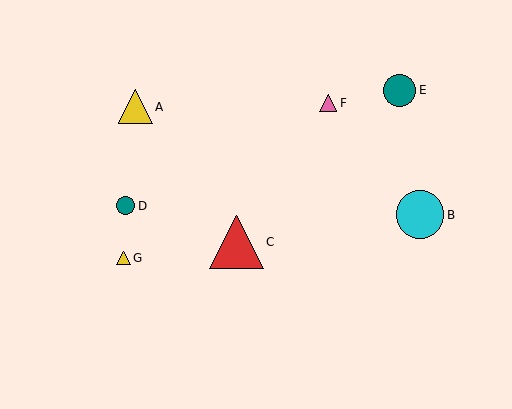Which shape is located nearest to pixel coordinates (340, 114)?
The pink triangle (labeled F) at (328, 103) is nearest to that location.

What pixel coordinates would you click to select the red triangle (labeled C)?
Click at (236, 242) to select the red triangle C.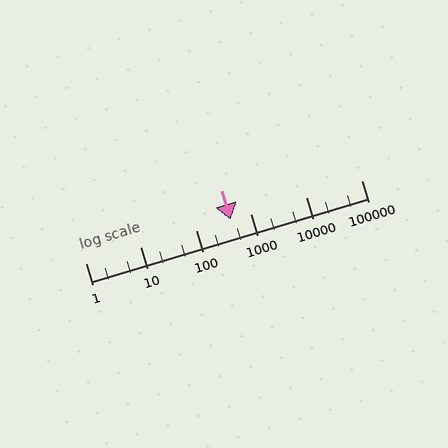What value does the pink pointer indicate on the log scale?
The pointer indicates approximately 430.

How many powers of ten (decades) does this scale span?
The scale spans 5 decades, from 1 to 100000.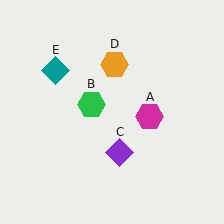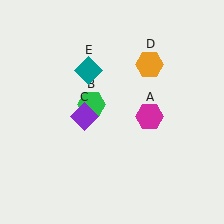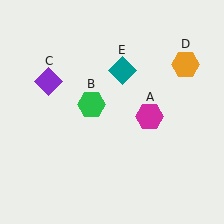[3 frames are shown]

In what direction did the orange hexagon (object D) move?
The orange hexagon (object D) moved right.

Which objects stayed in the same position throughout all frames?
Magenta hexagon (object A) and green hexagon (object B) remained stationary.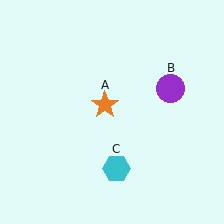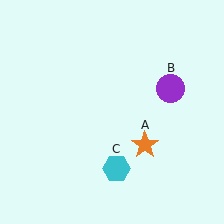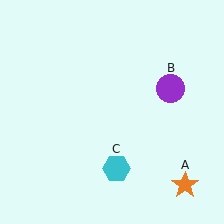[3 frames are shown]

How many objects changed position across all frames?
1 object changed position: orange star (object A).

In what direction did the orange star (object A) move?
The orange star (object A) moved down and to the right.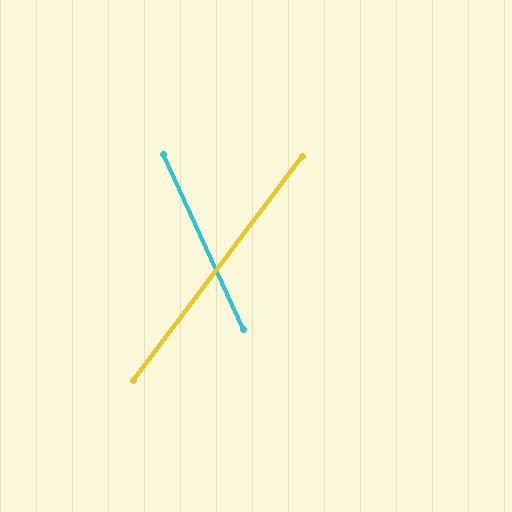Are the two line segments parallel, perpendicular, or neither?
Neither parallel nor perpendicular — they differ by about 61°.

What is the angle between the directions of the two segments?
Approximately 61 degrees.